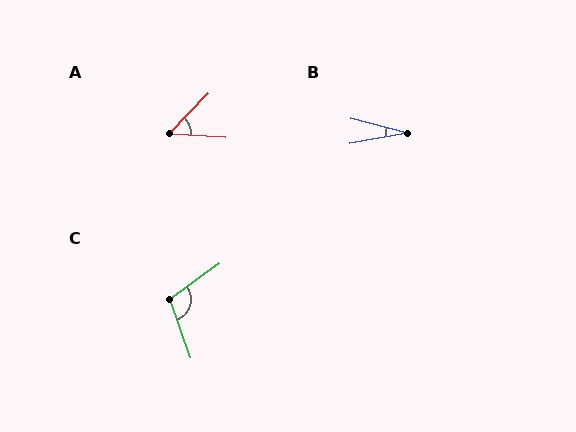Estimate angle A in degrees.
Approximately 49 degrees.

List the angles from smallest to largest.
B (24°), A (49°), C (106°).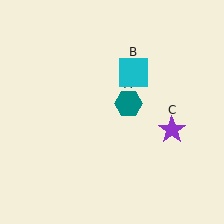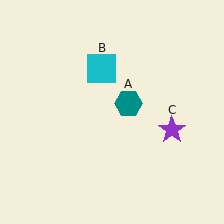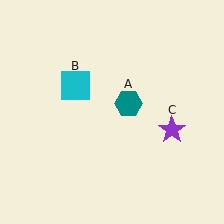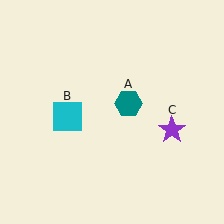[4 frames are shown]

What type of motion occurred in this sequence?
The cyan square (object B) rotated counterclockwise around the center of the scene.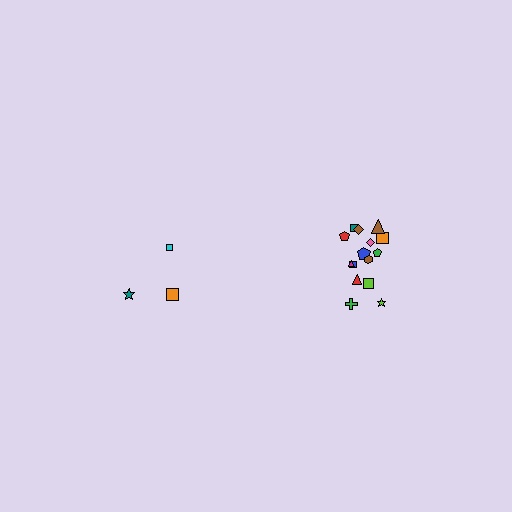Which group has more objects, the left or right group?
The right group.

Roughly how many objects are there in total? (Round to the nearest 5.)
Roughly 20 objects in total.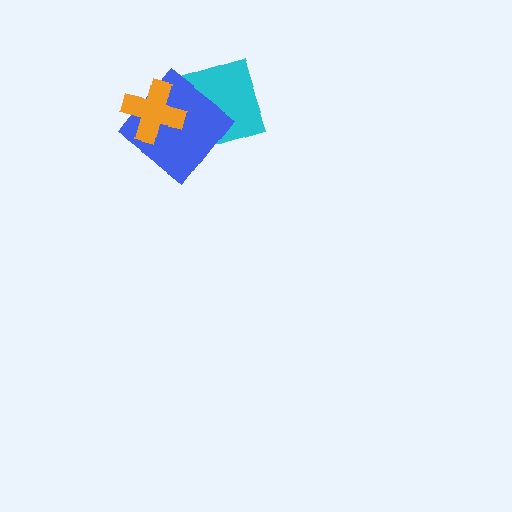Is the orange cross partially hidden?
No, no other shape covers it.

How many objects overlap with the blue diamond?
2 objects overlap with the blue diamond.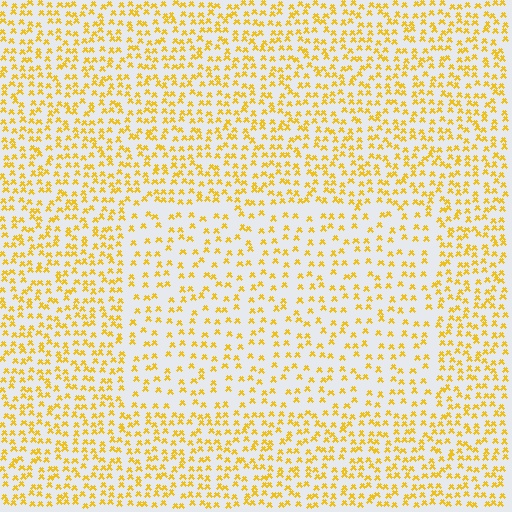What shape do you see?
I see a rectangle.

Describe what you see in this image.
The image contains small yellow elements arranged at two different densities. A rectangle-shaped region is visible where the elements are less densely packed than the surrounding area.